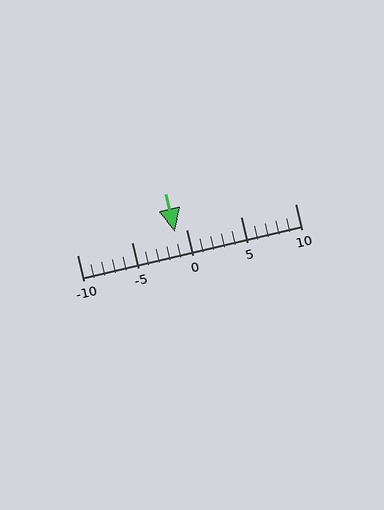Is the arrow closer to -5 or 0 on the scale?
The arrow is closer to 0.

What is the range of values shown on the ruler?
The ruler shows values from -10 to 10.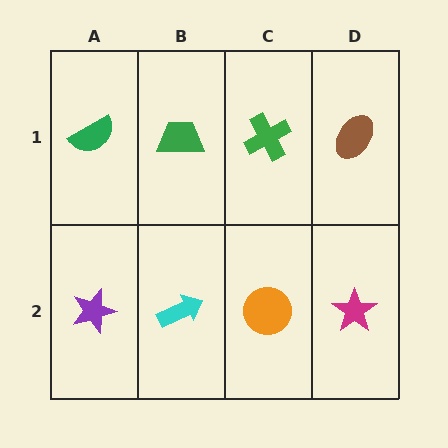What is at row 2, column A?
A purple star.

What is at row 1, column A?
A green semicircle.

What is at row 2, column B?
A cyan arrow.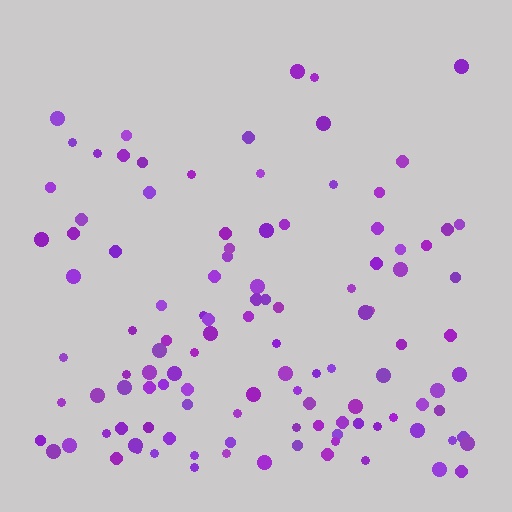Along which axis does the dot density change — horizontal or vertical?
Vertical.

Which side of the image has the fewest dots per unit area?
The top.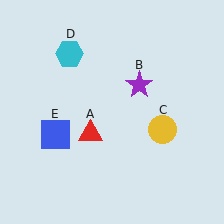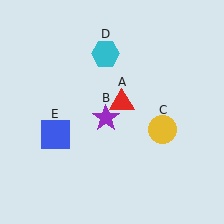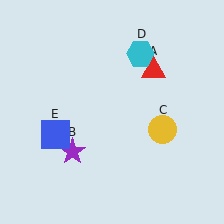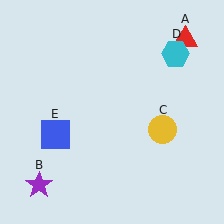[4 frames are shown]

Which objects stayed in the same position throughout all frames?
Yellow circle (object C) and blue square (object E) remained stationary.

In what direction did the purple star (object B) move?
The purple star (object B) moved down and to the left.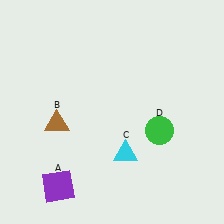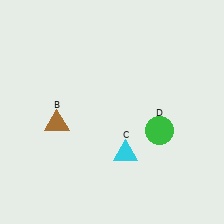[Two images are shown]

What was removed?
The purple square (A) was removed in Image 2.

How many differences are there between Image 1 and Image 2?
There is 1 difference between the two images.